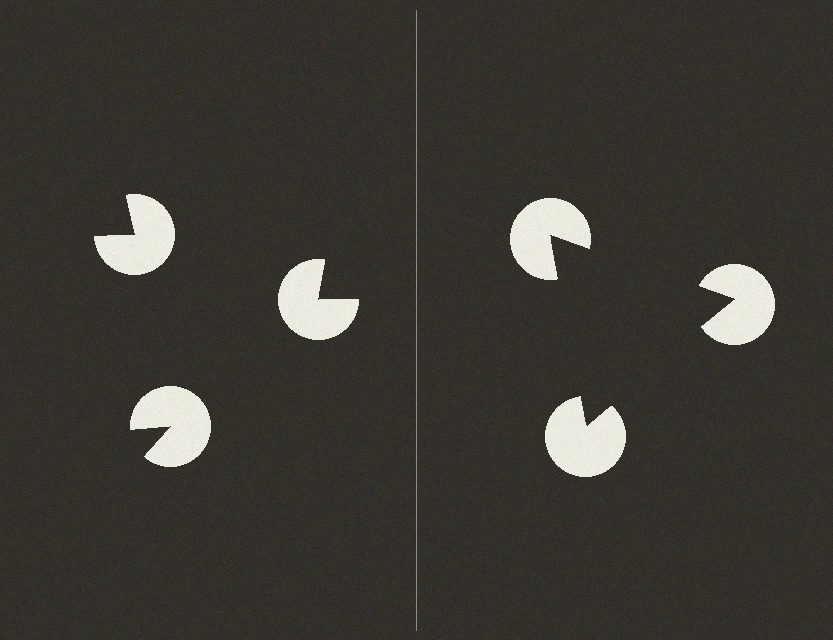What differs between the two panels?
The pac-man discs are positioned identically on both sides; only the wedge orientations differ. On the right they align to a triangle; on the left they are misaligned.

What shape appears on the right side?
An illusory triangle.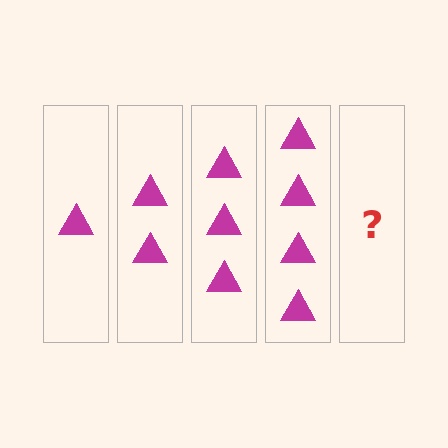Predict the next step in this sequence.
The next step is 5 triangles.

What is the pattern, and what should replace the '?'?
The pattern is that each step adds one more triangle. The '?' should be 5 triangles.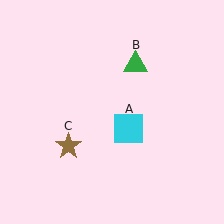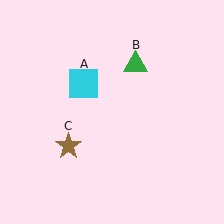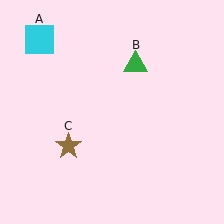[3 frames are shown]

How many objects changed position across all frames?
1 object changed position: cyan square (object A).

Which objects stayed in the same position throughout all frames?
Green triangle (object B) and brown star (object C) remained stationary.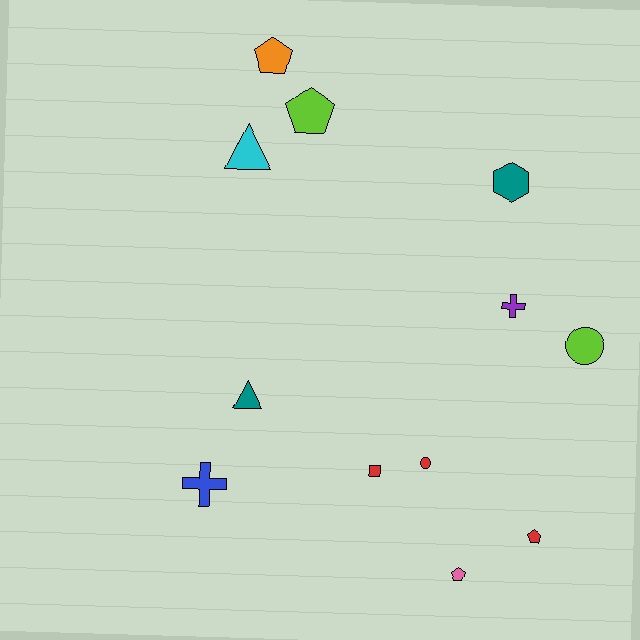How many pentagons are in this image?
There are 4 pentagons.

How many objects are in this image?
There are 12 objects.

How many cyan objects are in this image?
There is 1 cyan object.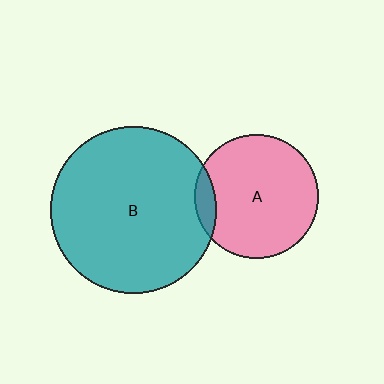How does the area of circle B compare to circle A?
Approximately 1.8 times.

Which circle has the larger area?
Circle B (teal).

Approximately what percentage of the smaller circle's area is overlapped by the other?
Approximately 10%.